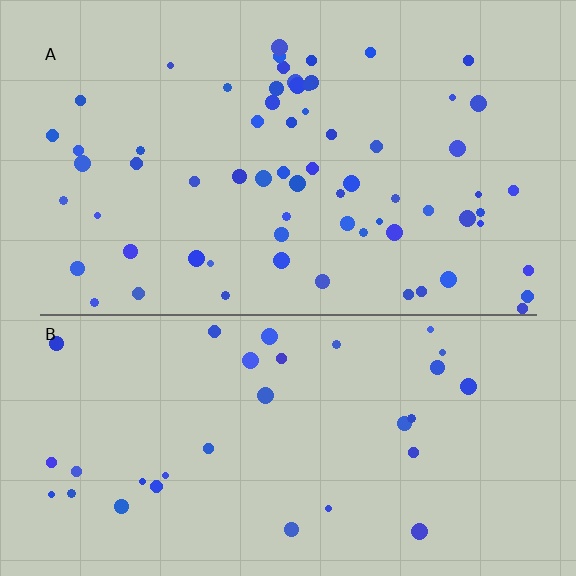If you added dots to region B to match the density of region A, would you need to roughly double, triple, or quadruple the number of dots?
Approximately double.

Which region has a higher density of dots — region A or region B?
A (the top).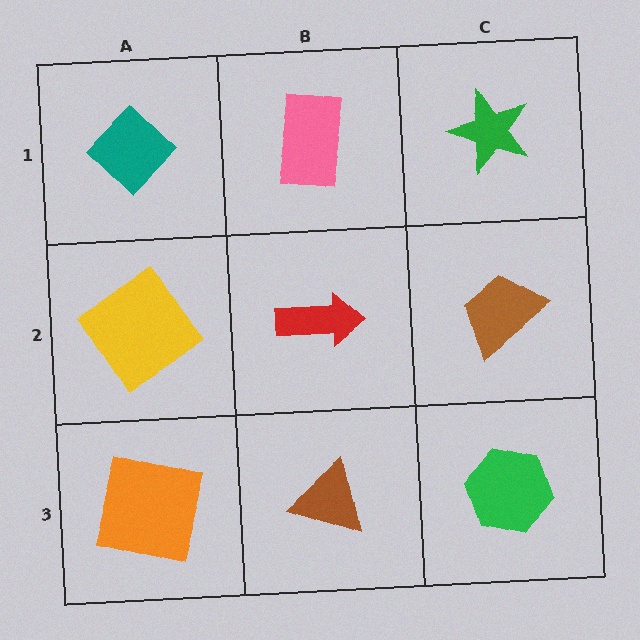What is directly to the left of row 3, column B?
An orange square.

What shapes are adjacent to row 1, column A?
A yellow diamond (row 2, column A), a pink rectangle (row 1, column B).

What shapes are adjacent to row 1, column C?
A brown trapezoid (row 2, column C), a pink rectangle (row 1, column B).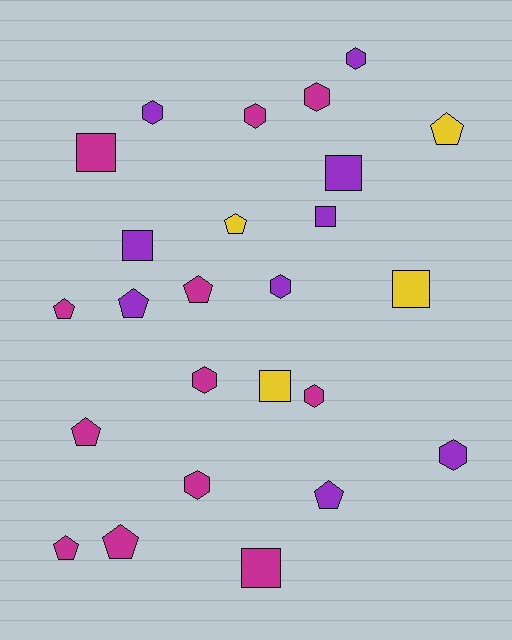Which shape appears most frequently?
Pentagon, with 9 objects.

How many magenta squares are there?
There are 2 magenta squares.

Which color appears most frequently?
Magenta, with 12 objects.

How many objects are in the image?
There are 25 objects.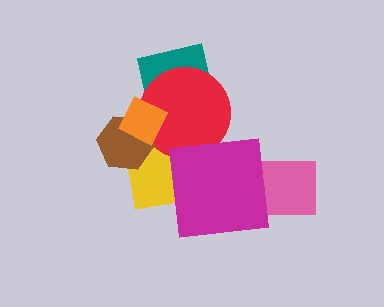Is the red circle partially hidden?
Yes, it is partially covered by another shape.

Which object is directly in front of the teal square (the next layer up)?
The red circle is directly in front of the teal square.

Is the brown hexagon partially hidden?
Yes, it is partially covered by another shape.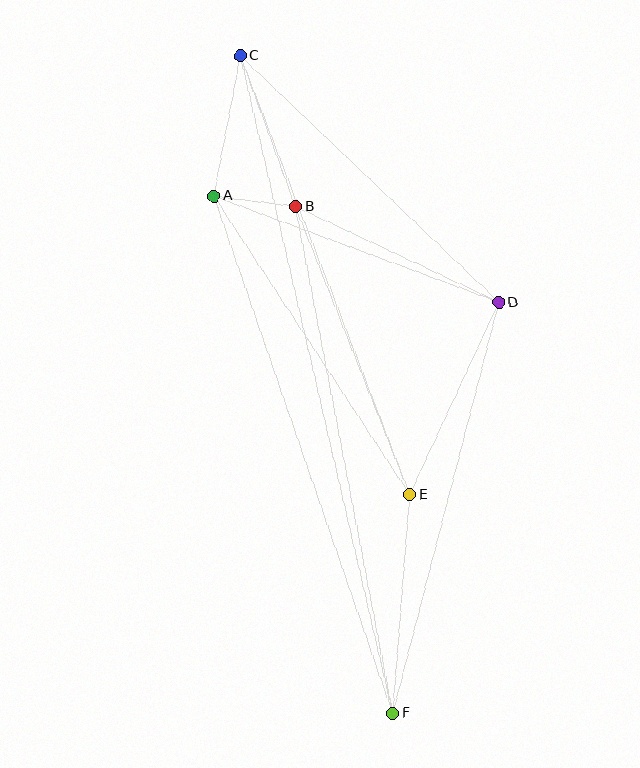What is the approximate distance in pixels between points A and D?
The distance between A and D is approximately 304 pixels.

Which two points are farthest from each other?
Points C and F are farthest from each other.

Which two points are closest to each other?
Points A and B are closest to each other.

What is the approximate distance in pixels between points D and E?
The distance between D and E is approximately 212 pixels.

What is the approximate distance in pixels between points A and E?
The distance between A and E is approximately 357 pixels.